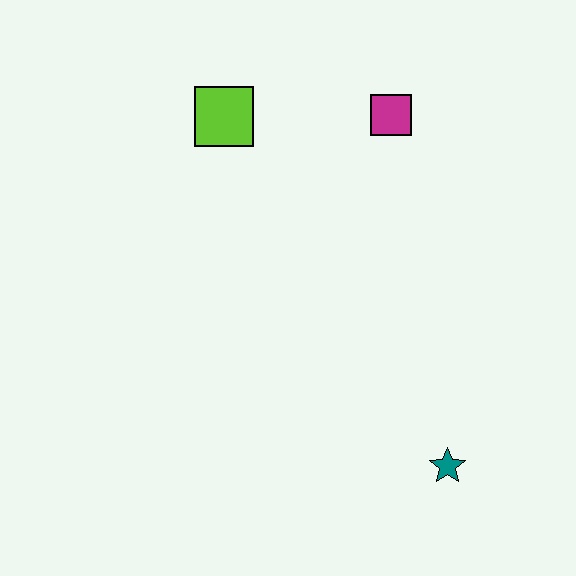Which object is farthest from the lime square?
The teal star is farthest from the lime square.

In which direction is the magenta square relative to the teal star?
The magenta square is above the teal star.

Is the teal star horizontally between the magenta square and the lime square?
No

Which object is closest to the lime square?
The magenta square is closest to the lime square.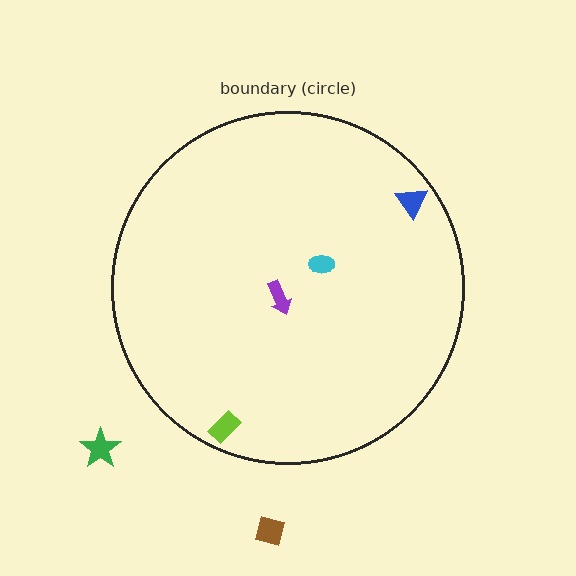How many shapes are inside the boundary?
4 inside, 2 outside.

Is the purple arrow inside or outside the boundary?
Inside.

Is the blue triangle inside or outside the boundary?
Inside.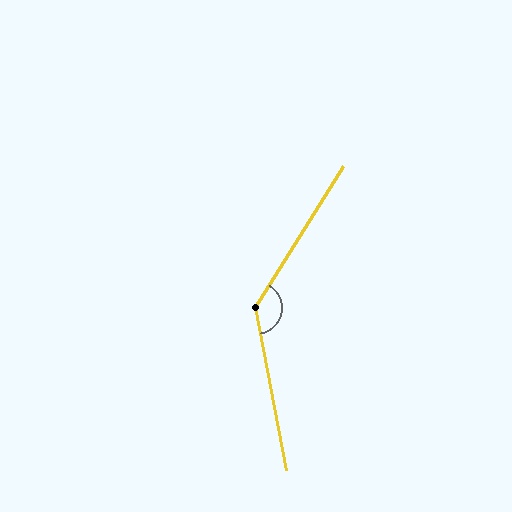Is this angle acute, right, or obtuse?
It is obtuse.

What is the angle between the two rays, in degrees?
Approximately 137 degrees.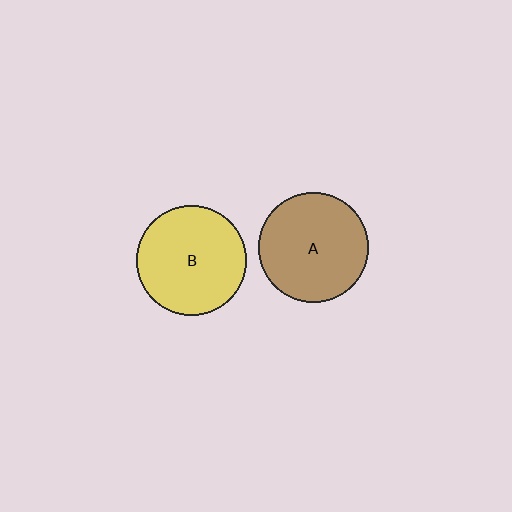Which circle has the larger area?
Circle A (brown).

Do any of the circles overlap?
No, none of the circles overlap.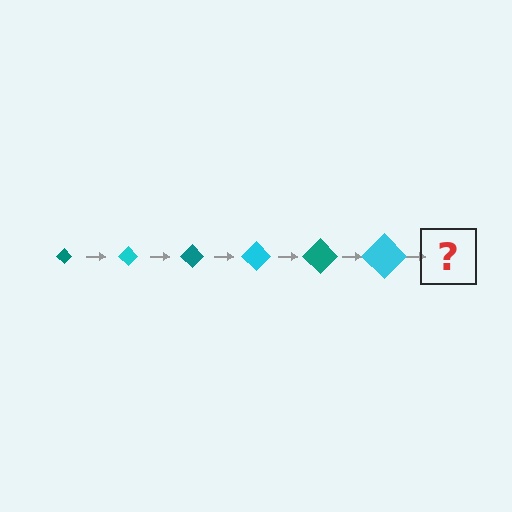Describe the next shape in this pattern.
It should be a teal diamond, larger than the previous one.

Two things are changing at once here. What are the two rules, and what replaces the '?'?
The two rules are that the diamond grows larger each step and the color cycles through teal and cyan. The '?' should be a teal diamond, larger than the previous one.